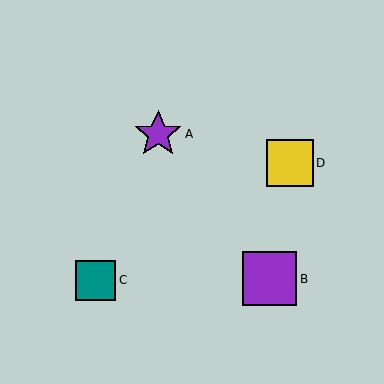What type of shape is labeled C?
Shape C is a teal square.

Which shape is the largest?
The purple square (labeled B) is the largest.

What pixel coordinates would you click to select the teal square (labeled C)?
Click at (95, 280) to select the teal square C.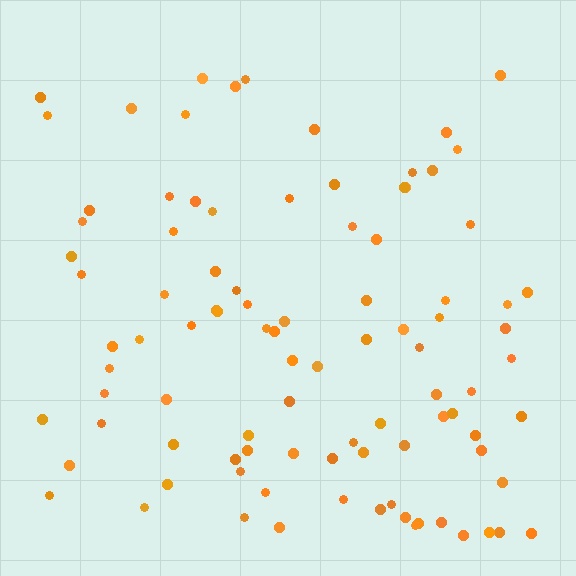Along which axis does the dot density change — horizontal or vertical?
Vertical.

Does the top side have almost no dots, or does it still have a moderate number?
Still a moderate number, just noticeably fewer than the bottom.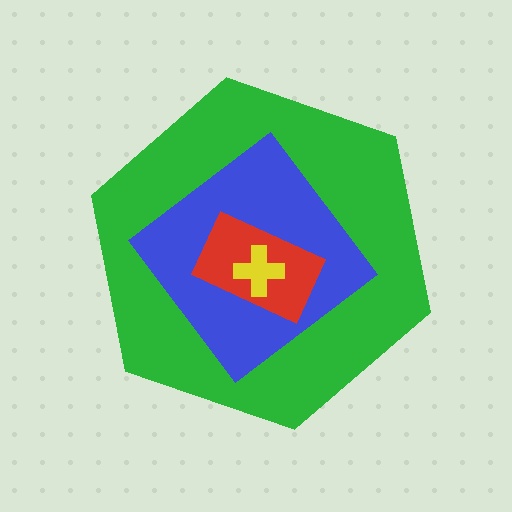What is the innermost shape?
The yellow cross.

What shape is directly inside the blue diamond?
The red rectangle.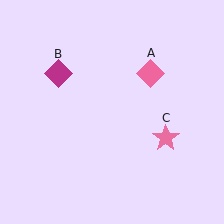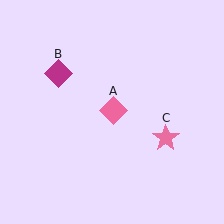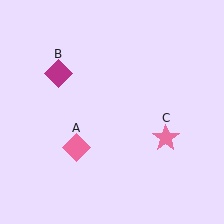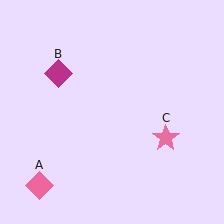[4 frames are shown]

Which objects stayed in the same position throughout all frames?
Magenta diamond (object B) and pink star (object C) remained stationary.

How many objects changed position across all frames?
1 object changed position: pink diamond (object A).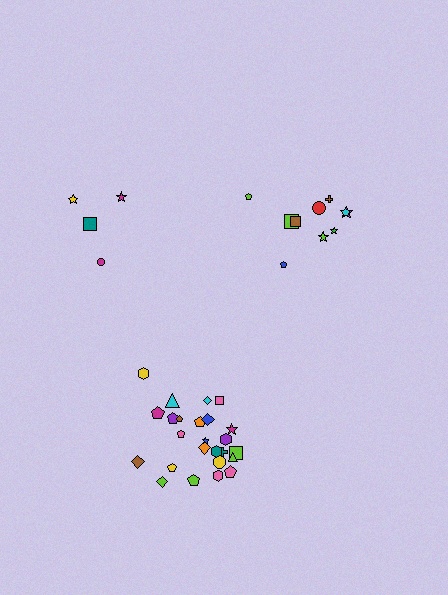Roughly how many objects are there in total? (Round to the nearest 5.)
Roughly 40 objects in total.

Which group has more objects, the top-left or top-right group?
The top-right group.